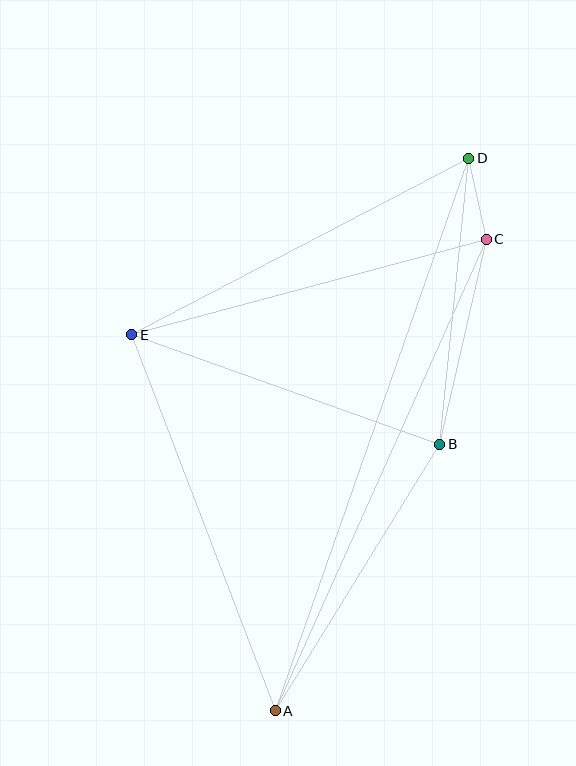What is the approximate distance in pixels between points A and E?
The distance between A and E is approximately 403 pixels.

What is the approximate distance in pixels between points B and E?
The distance between B and E is approximately 327 pixels.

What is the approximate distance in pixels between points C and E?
The distance between C and E is approximately 367 pixels.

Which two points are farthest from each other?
Points A and D are farthest from each other.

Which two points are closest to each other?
Points C and D are closest to each other.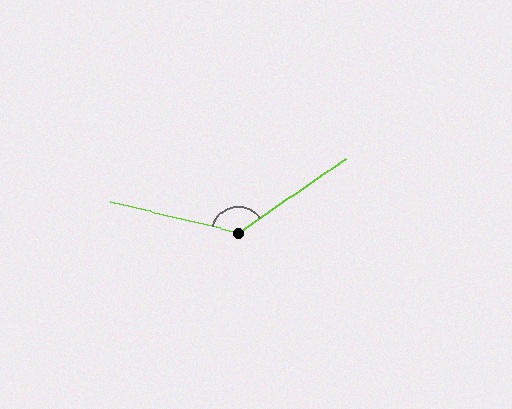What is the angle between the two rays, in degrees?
Approximately 131 degrees.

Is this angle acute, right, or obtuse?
It is obtuse.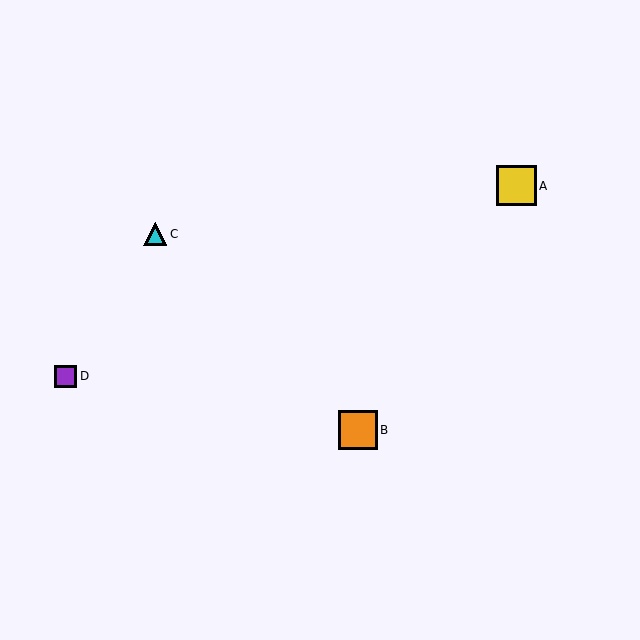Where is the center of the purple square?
The center of the purple square is at (66, 376).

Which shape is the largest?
The yellow square (labeled A) is the largest.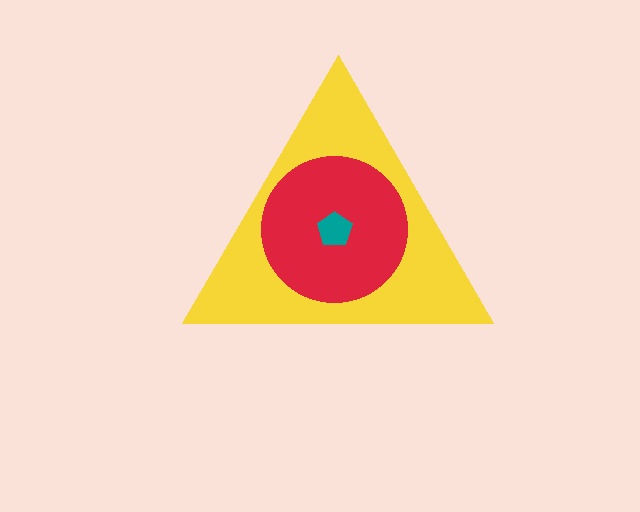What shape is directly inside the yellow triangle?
The red circle.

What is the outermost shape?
The yellow triangle.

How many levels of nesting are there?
3.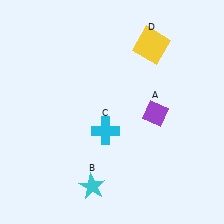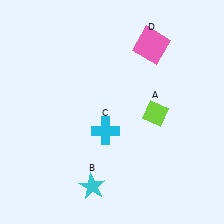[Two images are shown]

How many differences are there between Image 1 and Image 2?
There are 2 differences between the two images.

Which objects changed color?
A changed from purple to lime. D changed from yellow to pink.